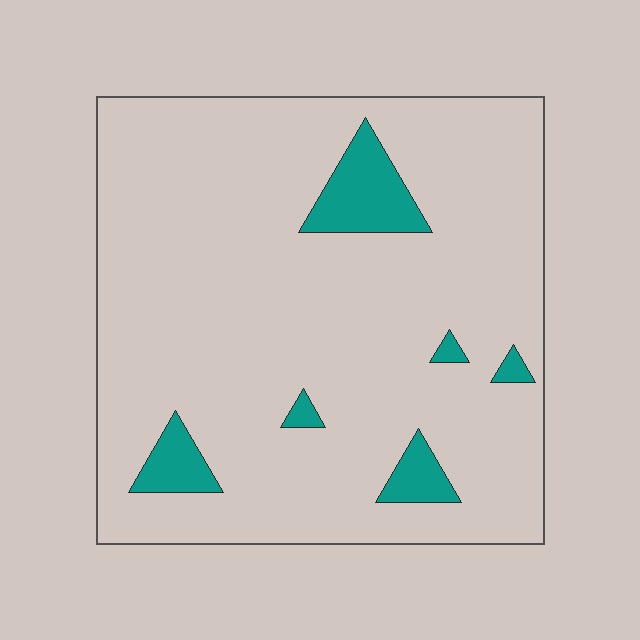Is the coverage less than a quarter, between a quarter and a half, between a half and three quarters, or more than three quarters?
Less than a quarter.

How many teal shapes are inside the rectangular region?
6.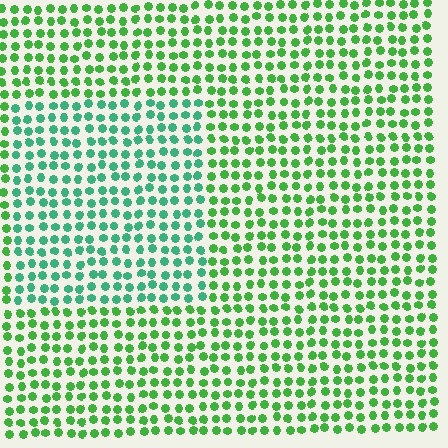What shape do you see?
I see a rectangle.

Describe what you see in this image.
The image is filled with small green elements in a uniform arrangement. A rectangle-shaped region is visible where the elements are tinted to a slightly different hue, forming a subtle color boundary.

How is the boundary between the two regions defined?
The boundary is defined purely by a slight shift in hue (about 35 degrees). Spacing, size, and orientation are identical on both sides.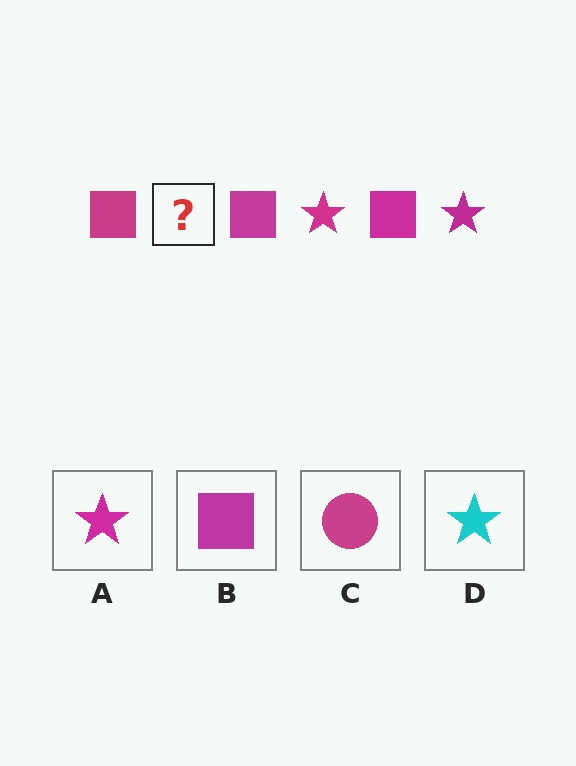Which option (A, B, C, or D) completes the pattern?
A.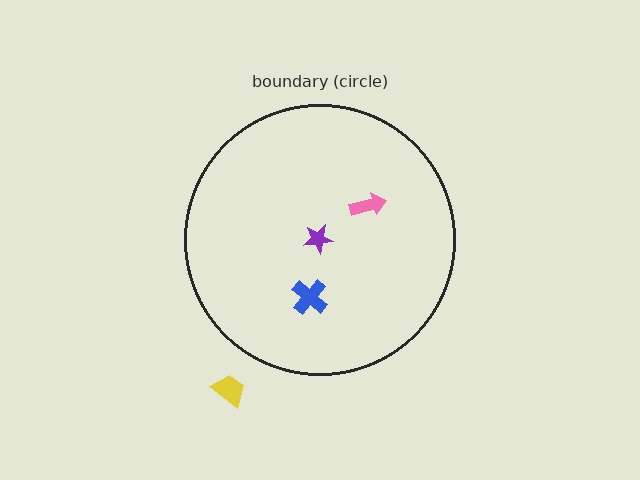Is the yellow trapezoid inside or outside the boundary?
Outside.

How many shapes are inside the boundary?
3 inside, 1 outside.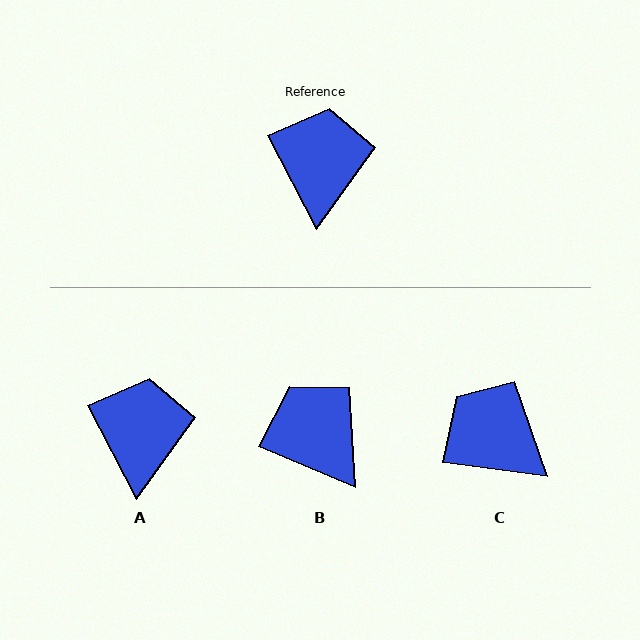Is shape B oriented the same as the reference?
No, it is off by about 39 degrees.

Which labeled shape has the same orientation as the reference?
A.